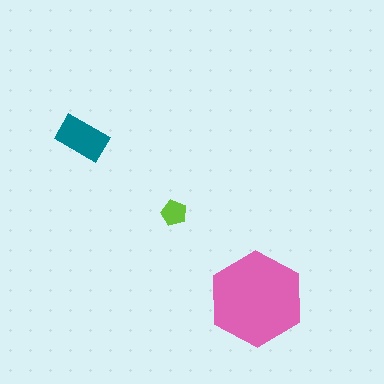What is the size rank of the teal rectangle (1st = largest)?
2nd.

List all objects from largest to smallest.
The pink hexagon, the teal rectangle, the lime pentagon.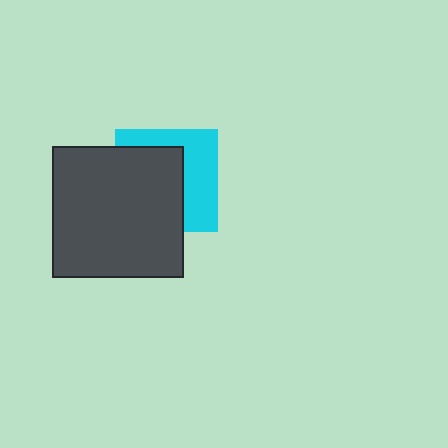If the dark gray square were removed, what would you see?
You would see the complete cyan square.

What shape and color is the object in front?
The object in front is a dark gray square.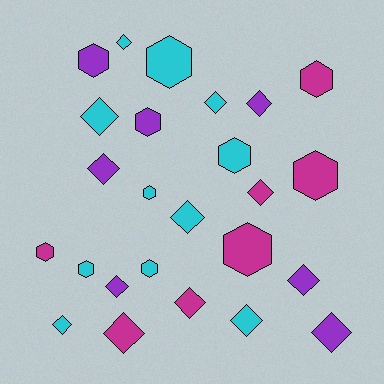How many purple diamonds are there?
There are 5 purple diamonds.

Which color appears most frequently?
Cyan, with 11 objects.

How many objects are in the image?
There are 25 objects.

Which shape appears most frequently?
Diamond, with 14 objects.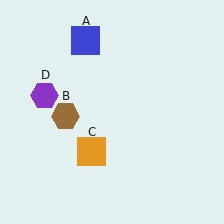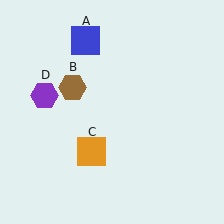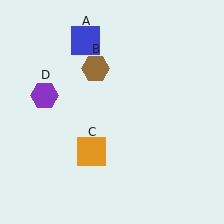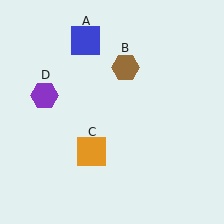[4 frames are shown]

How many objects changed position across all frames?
1 object changed position: brown hexagon (object B).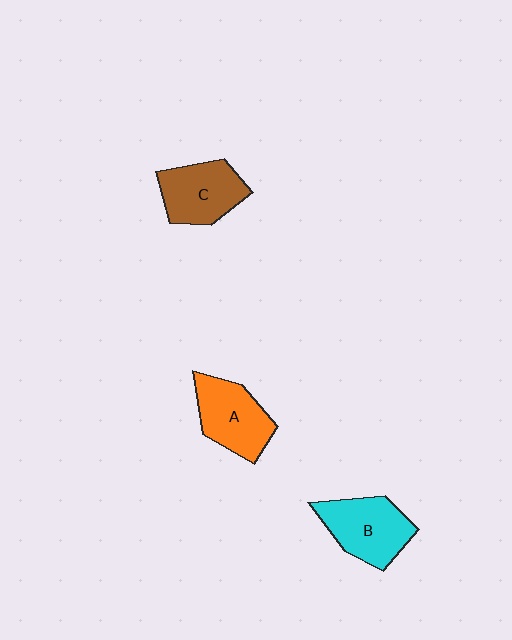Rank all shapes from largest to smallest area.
From largest to smallest: B (cyan), A (orange), C (brown).